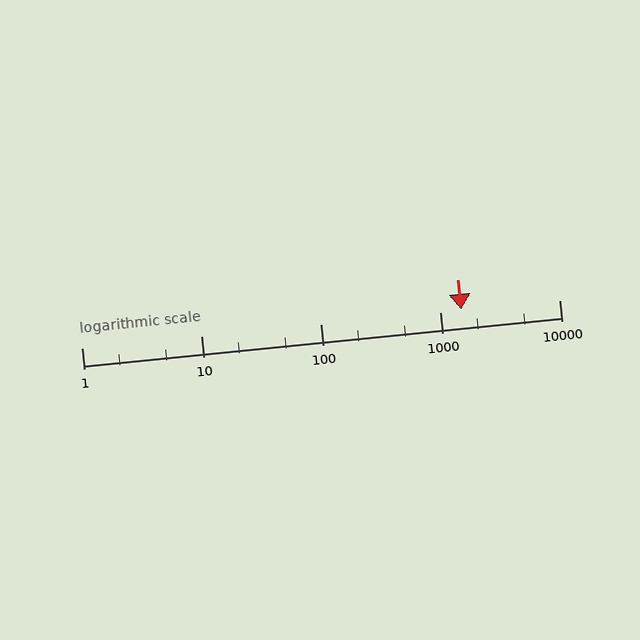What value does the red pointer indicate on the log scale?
The pointer indicates approximately 1500.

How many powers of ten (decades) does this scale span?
The scale spans 4 decades, from 1 to 10000.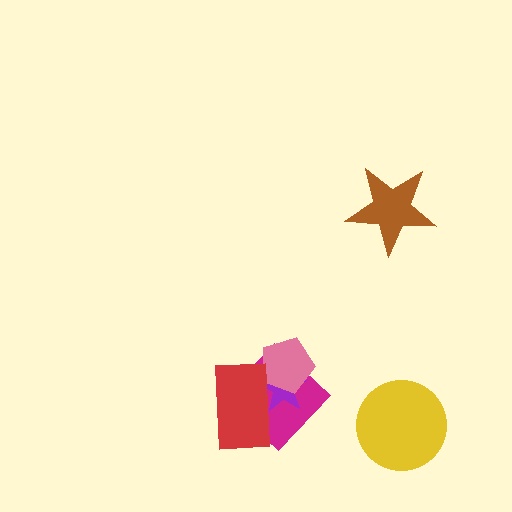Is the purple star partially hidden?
Yes, it is partially covered by another shape.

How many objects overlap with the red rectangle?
3 objects overlap with the red rectangle.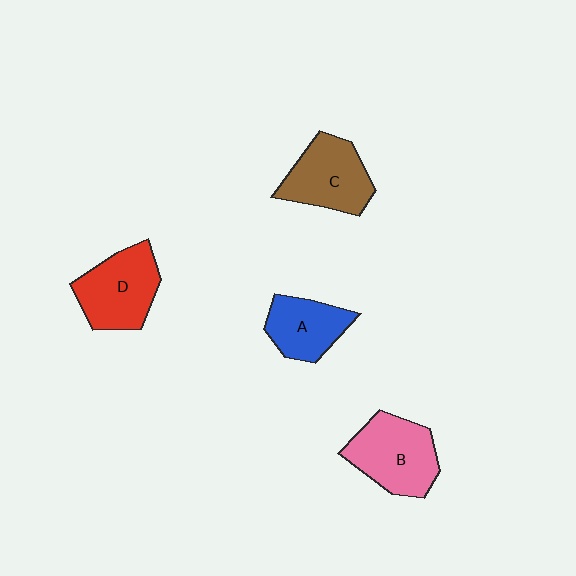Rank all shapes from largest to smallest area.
From largest to smallest: B (pink), D (red), C (brown), A (blue).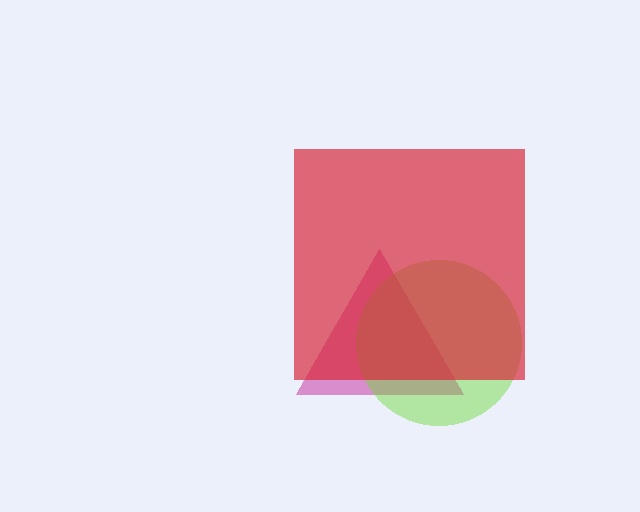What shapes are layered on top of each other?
The layered shapes are: a magenta triangle, a lime circle, a red square.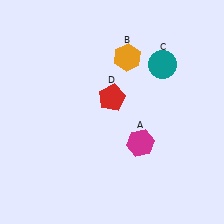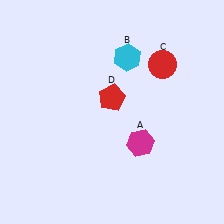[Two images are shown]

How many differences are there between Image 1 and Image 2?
There are 2 differences between the two images.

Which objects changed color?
B changed from orange to cyan. C changed from teal to red.